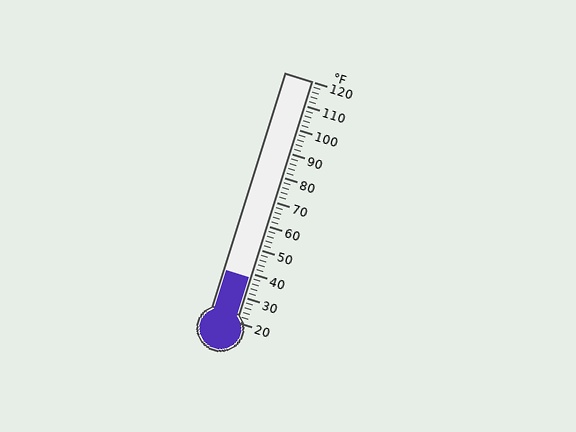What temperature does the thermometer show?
The thermometer shows approximately 38°F.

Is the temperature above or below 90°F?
The temperature is below 90°F.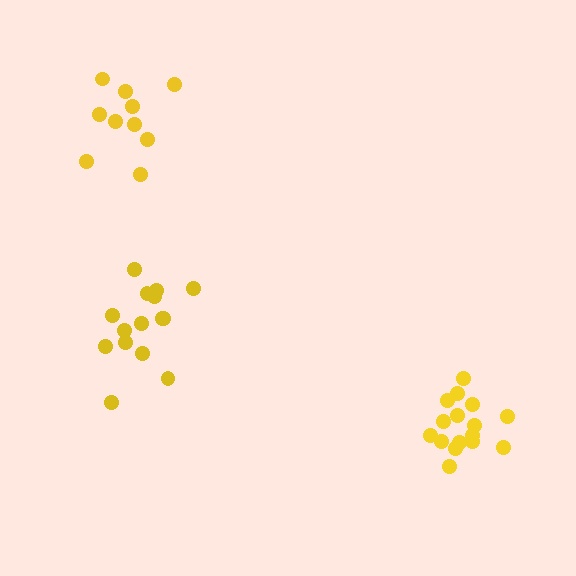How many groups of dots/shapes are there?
There are 3 groups.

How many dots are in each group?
Group 1: 15 dots, Group 2: 16 dots, Group 3: 10 dots (41 total).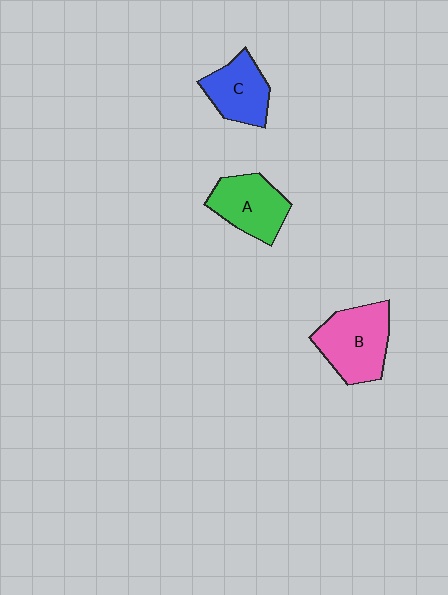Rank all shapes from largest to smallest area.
From largest to smallest: B (pink), A (green), C (blue).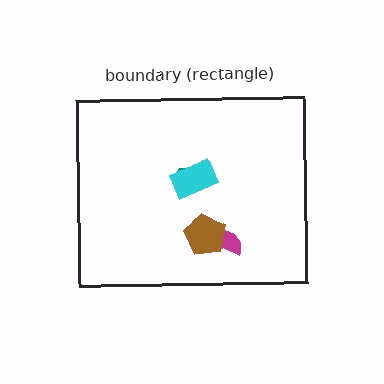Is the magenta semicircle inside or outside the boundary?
Inside.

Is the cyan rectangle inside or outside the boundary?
Inside.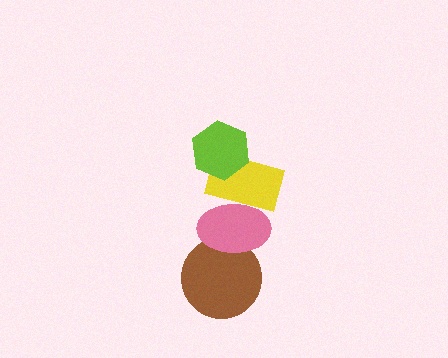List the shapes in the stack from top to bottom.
From top to bottom: the lime hexagon, the yellow rectangle, the pink ellipse, the brown circle.